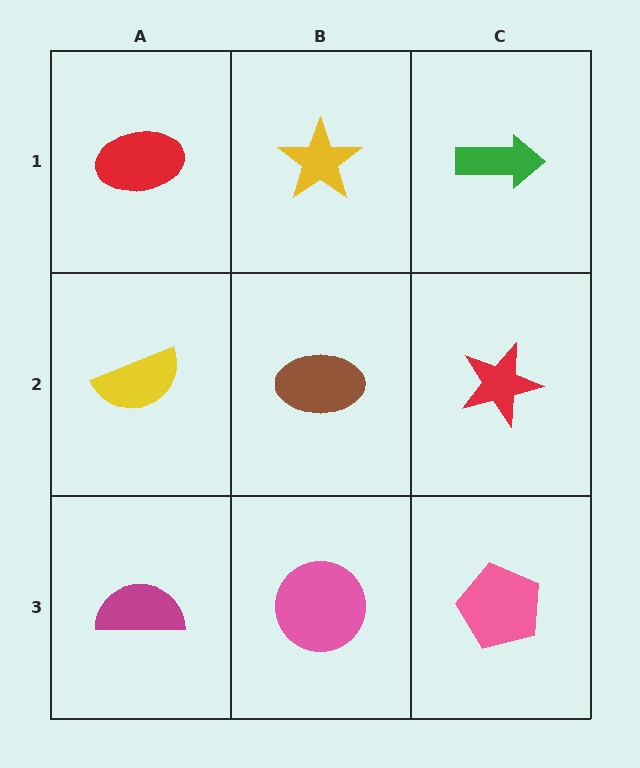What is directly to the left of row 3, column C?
A pink circle.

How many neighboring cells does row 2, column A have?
3.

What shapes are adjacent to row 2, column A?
A red ellipse (row 1, column A), a magenta semicircle (row 3, column A), a brown ellipse (row 2, column B).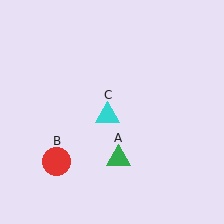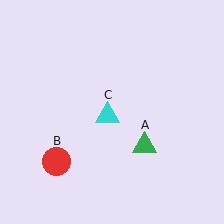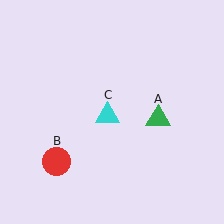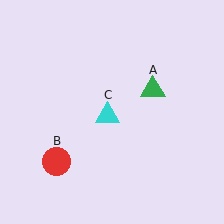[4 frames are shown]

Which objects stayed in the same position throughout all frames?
Red circle (object B) and cyan triangle (object C) remained stationary.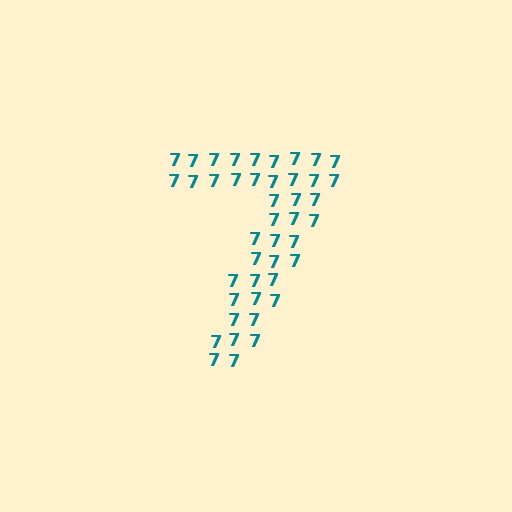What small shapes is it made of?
It is made of small digit 7's.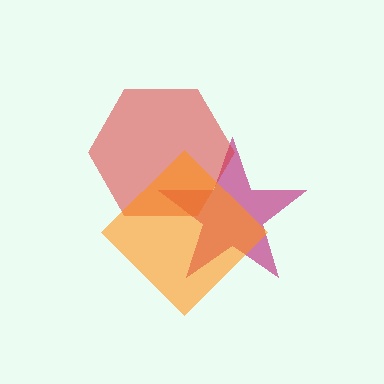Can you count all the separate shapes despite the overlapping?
Yes, there are 3 separate shapes.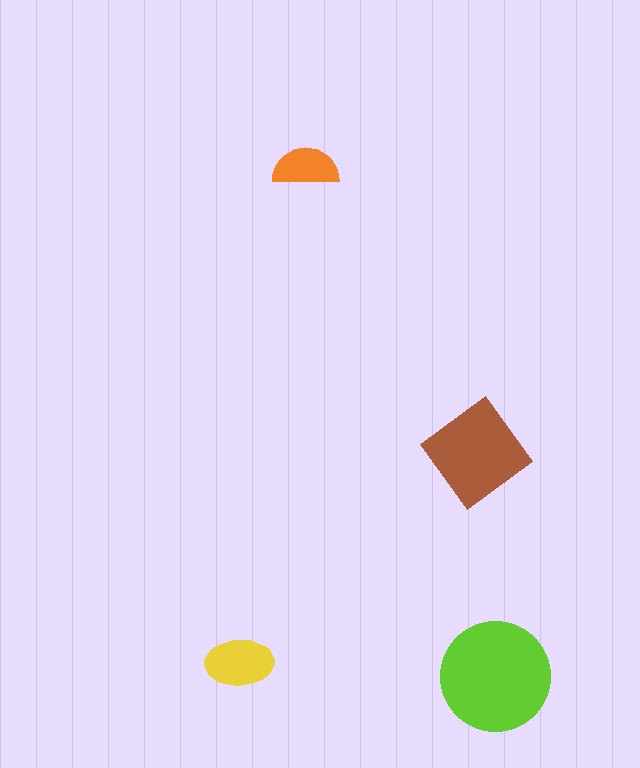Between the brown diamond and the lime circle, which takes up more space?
The lime circle.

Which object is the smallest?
The orange semicircle.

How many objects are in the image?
There are 4 objects in the image.